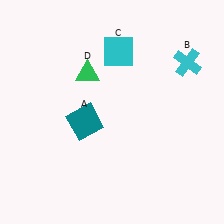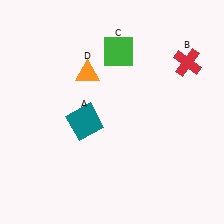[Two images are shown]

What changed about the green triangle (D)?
In Image 1, D is green. In Image 2, it changed to orange.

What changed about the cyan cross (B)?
In Image 1, B is cyan. In Image 2, it changed to red.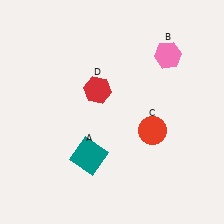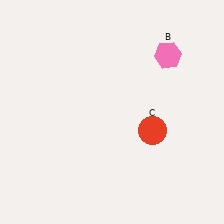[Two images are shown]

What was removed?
The teal square (A), the red hexagon (D) were removed in Image 2.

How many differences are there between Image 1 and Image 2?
There are 2 differences between the two images.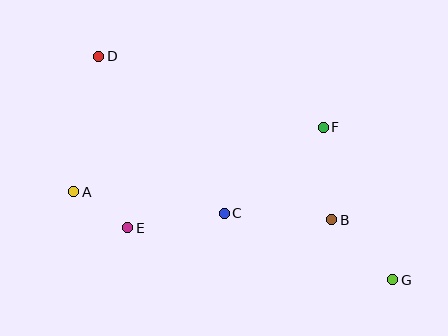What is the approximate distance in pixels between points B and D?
The distance between B and D is approximately 285 pixels.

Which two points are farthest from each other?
Points D and G are farthest from each other.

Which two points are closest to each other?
Points A and E are closest to each other.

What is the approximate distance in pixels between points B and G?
The distance between B and G is approximately 85 pixels.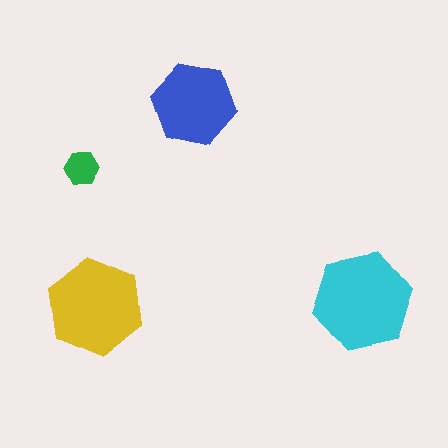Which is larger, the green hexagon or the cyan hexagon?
The cyan one.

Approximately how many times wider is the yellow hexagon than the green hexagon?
About 3 times wider.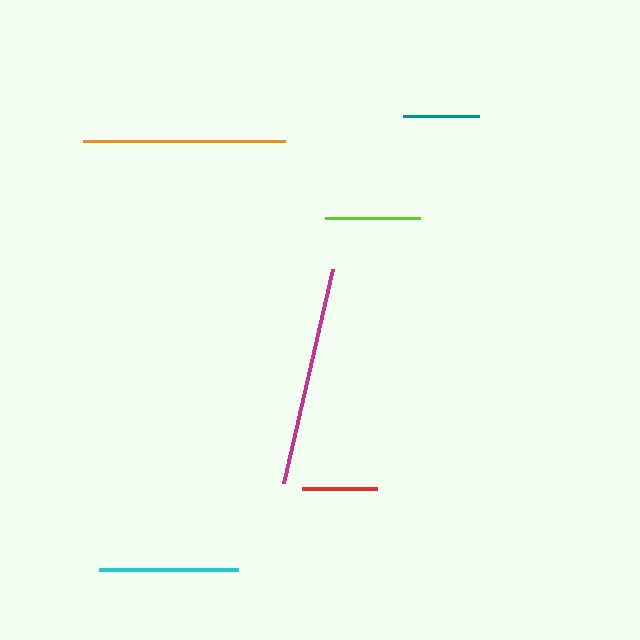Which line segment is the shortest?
The red line is the shortest at approximately 74 pixels.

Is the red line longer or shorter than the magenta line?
The magenta line is longer than the red line.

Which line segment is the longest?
The magenta line is the longest at approximately 219 pixels.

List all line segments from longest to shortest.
From longest to shortest: magenta, orange, cyan, lime, teal, red.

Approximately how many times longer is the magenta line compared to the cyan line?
The magenta line is approximately 1.6 times the length of the cyan line.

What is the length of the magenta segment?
The magenta segment is approximately 219 pixels long.